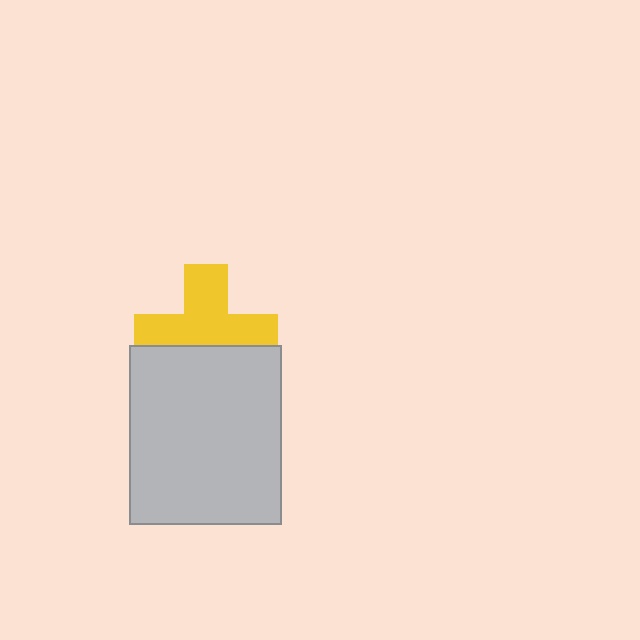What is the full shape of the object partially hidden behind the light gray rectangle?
The partially hidden object is a yellow cross.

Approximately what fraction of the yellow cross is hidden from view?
Roughly 37% of the yellow cross is hidden behind the light gray rectangle.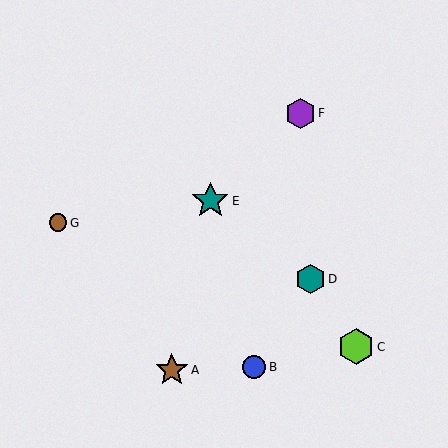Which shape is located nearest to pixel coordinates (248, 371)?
The blue circle (labeled B) at (254, 367) is nearest to that location.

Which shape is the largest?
The teal star (labeled E) is the largest.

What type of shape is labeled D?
Shape D is a teal hexagon.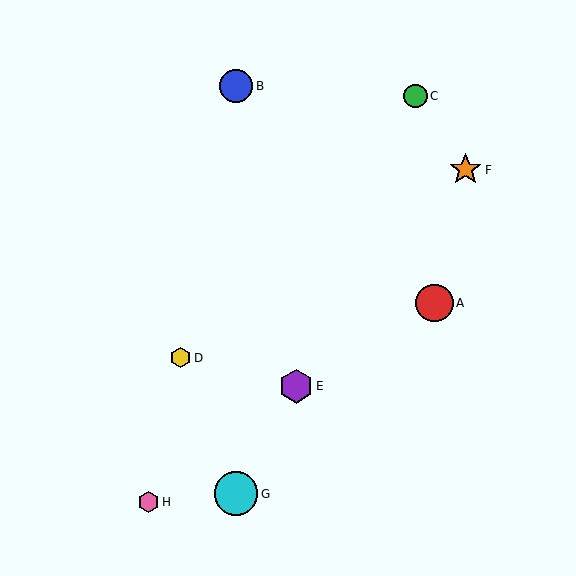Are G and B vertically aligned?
Yes, both are at x≈236.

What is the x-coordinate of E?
Object E is at x≈296.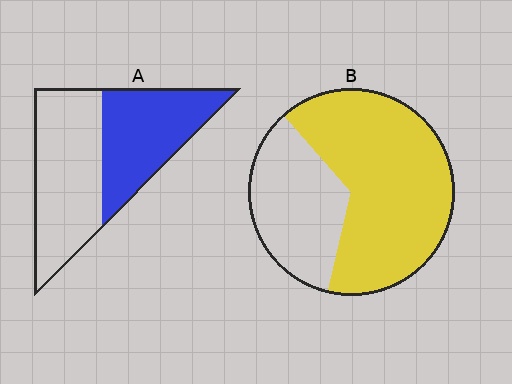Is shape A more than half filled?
No.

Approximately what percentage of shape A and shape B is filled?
A is approximately 45% and B is approximately 65%.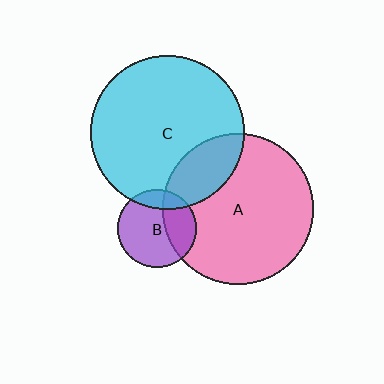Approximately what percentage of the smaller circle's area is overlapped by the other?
Approximately 15%.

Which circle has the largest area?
Circle C (cyan).